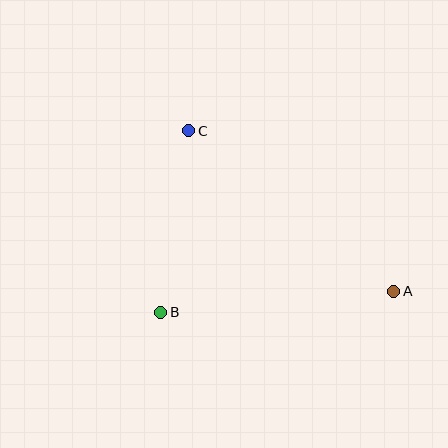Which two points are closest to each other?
Points B and C are closest to each other.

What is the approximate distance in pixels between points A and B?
The distance between A and B is approximately 234 pixels.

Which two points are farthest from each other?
Points A and C are farthest from each other.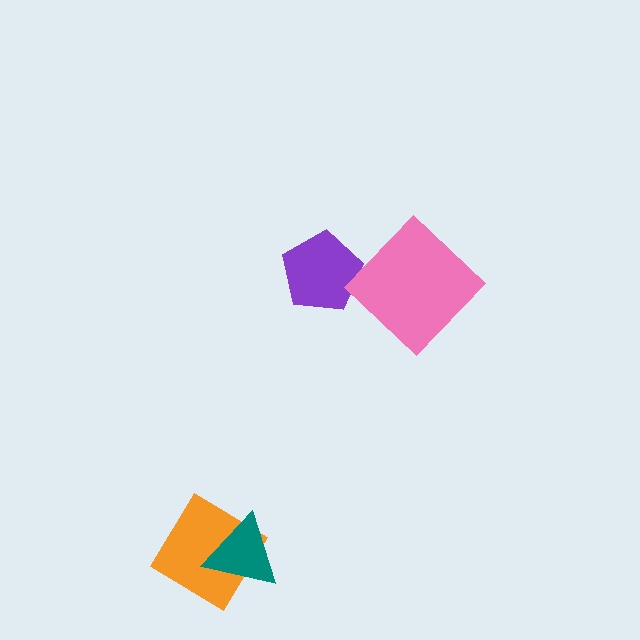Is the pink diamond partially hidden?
No, no other shape covers it.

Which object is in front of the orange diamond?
The teal triangle is in front of the orange diamond.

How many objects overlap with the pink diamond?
0 objects overlap with the pink diamond.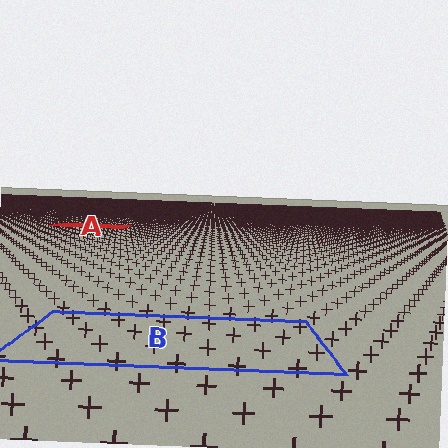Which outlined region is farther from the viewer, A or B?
Region A is farther from the viewer — the texture elements inside it appear smaller and more densely packed.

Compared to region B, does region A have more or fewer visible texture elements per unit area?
Region A has more texture elements per unit area — they are packed more densely because it is farther away.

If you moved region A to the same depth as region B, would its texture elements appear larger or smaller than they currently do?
They would appear larger. At a closer depth, the same texture elements are projected at a bigger on-screen size.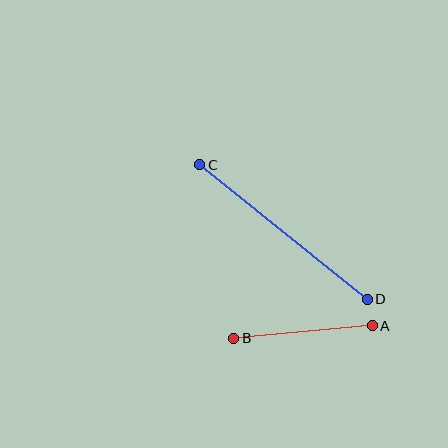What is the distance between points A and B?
The distance is approximately 139 pixels.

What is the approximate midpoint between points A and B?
The midpoint is at approximately (303, 332) pixels.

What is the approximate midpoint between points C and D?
The midpoint is at approximately (283, 232) pixels.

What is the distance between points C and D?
The distance is approximately 215 pixels.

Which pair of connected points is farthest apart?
Points C and D are farthest apart.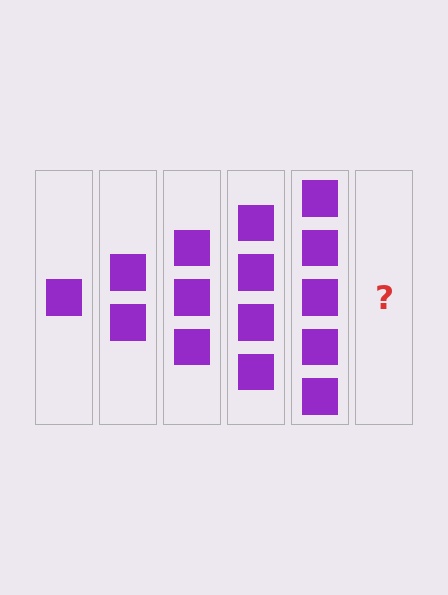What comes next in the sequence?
The next element should be 6 squares.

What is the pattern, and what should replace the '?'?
The pattern is that each step adds one more square. The '?' should be 6 squares.